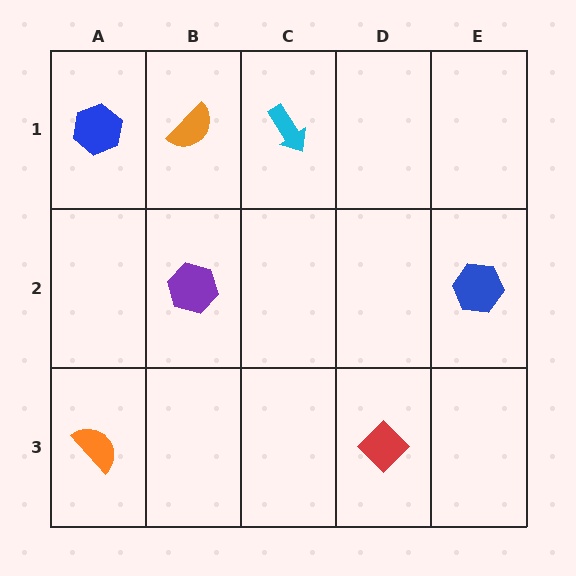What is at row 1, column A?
A blue hexagon.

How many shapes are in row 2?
2 shapes.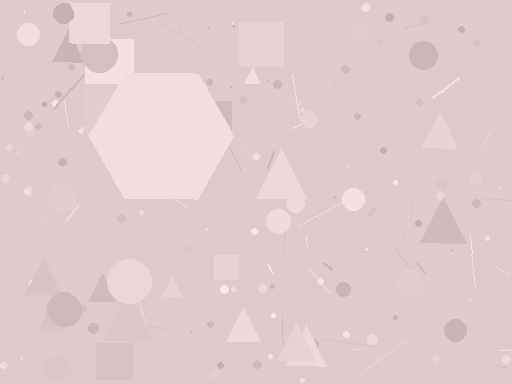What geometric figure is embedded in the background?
A hexagon is embedded in the background.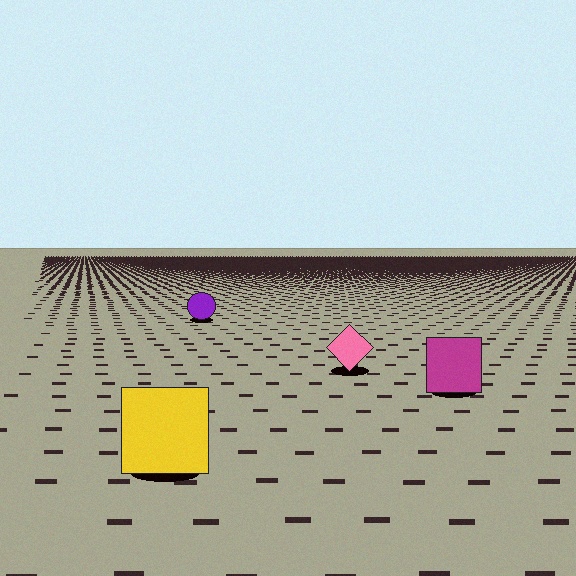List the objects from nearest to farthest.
From nearest to farthest: the yellow square, the magenta square, the pink diamond, the purple circle.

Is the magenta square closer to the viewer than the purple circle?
Yes. The magenta square is closer — you can tell from the texture gradient: the ground texture is coarser near it.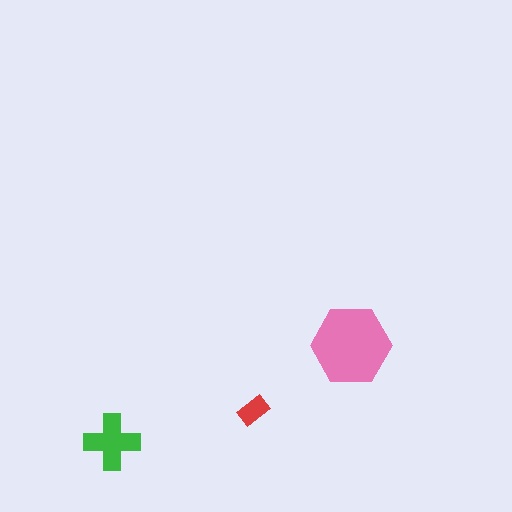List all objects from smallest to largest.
The red rectangle, the green cross, the pink hexagon.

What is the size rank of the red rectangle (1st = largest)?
3rd.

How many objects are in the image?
There are 3 objects in the image.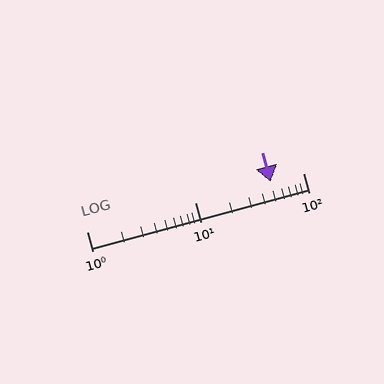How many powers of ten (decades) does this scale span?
The scale spans 2 decades, from 1 to 100.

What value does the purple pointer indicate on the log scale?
The pointer indicates approximately 50.